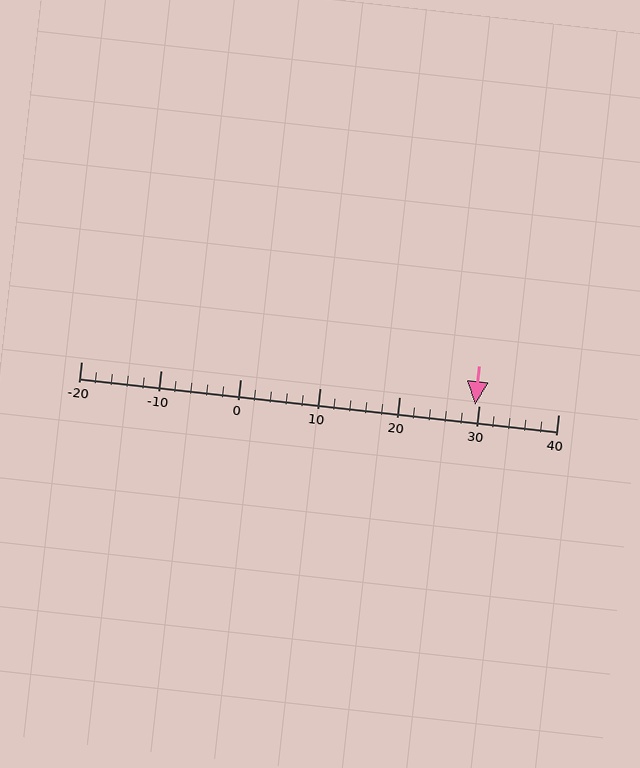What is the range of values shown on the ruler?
The ruler shows values from -20 to 40.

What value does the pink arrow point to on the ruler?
The pink arrow points to approximately 30.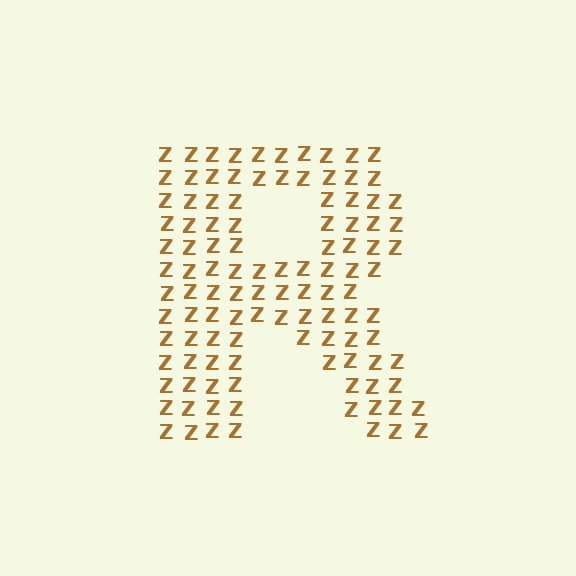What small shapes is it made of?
It is made of small letter Z's.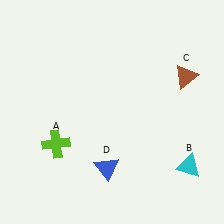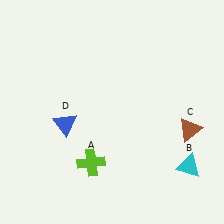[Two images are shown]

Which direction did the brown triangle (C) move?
The brown triangle (C) moved down.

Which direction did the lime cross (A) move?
The lime cross (A) moved right.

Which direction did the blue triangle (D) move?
The blue triangle (D) moved up.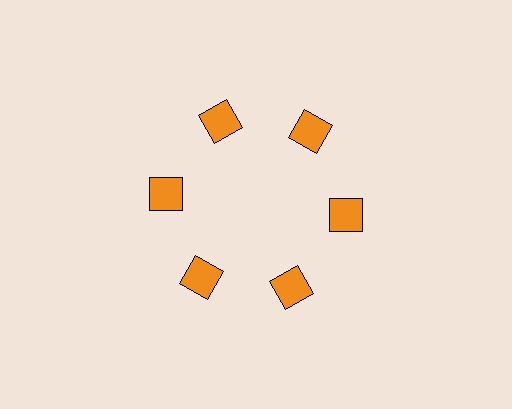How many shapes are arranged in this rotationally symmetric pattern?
There are 6 shapes, arranged in 6 groups of 1.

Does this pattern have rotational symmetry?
Yes, this pattern has 6-fold rotational symmetry. It looks the same after rotating 60 degrees around the center.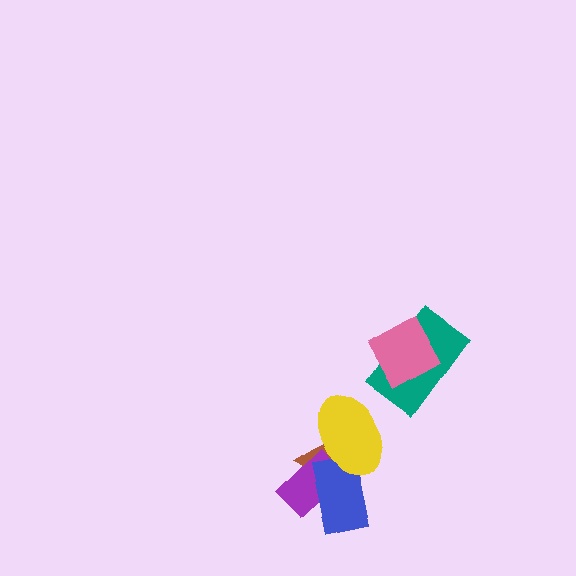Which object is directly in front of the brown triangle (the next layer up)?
The purple rectangle is directly in front of the brown triangle.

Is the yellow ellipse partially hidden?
No, no other shape covers it.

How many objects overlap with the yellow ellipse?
3 objects overlap with the yellow ellipse.